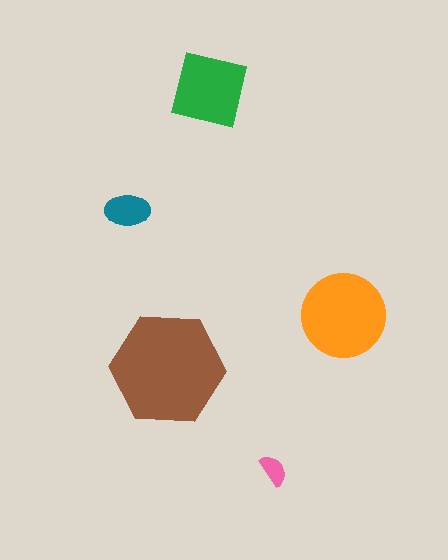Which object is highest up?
The green square is topmost.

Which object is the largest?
The brown hexagon.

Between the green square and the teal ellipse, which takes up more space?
The green square.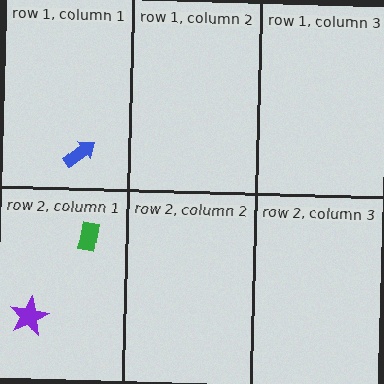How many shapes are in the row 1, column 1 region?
1.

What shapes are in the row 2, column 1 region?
The green rectangle, the purple star.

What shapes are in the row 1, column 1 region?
The blue arrow.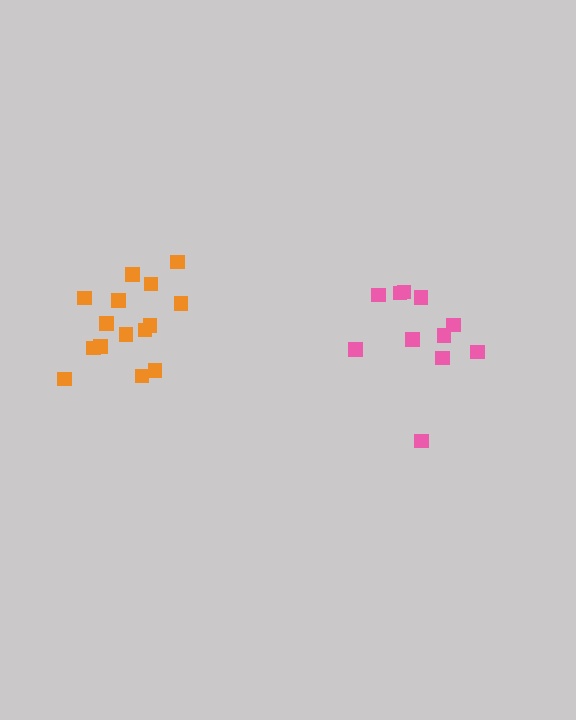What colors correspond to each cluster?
The clusters are colored: pink, orange.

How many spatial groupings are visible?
There are 2 spatial groupings.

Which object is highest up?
The orange cluster is topmost.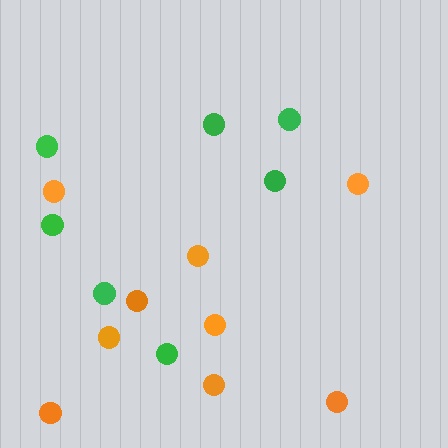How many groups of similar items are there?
There are 2 groups: one group of green circles (7) and one group of orange circles (9).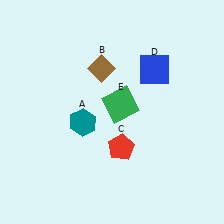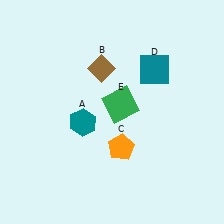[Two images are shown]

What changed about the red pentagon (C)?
In Image 1, C is red. In Image 2, it changed to orange.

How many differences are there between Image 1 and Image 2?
There are 2 differences between the two images.